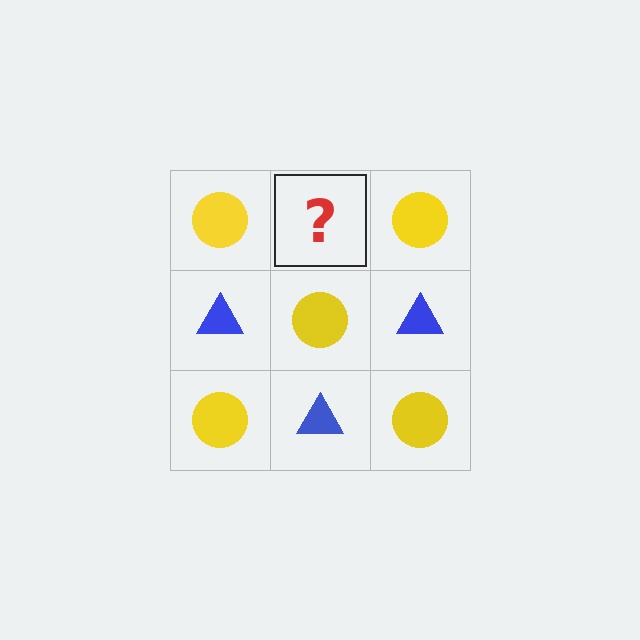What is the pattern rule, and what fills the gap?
The rule is that it alternates yellow circle and blue triangle in a checkerboard pattern. The gap should be filled with a blue triangle.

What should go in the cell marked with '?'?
The missing cell should contain a blue triangle.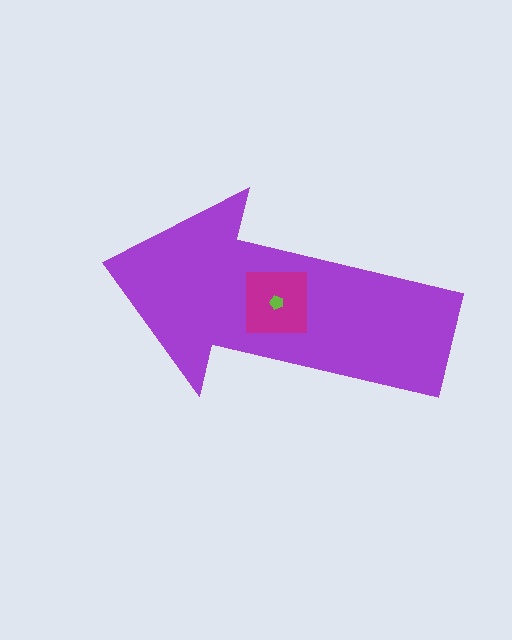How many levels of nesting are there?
3.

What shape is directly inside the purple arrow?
The magenta square.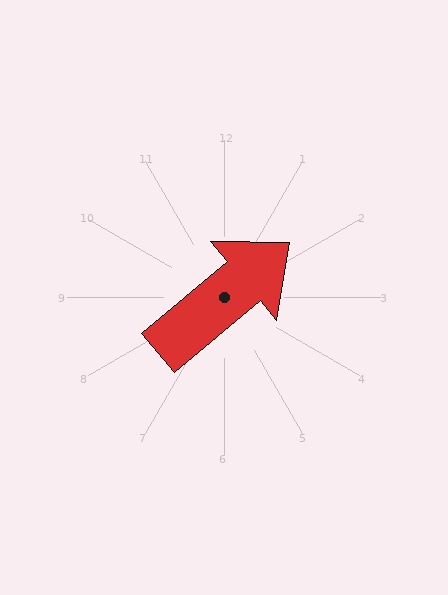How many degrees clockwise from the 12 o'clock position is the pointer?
Approximately 50 degrees.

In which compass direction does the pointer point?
Northeast.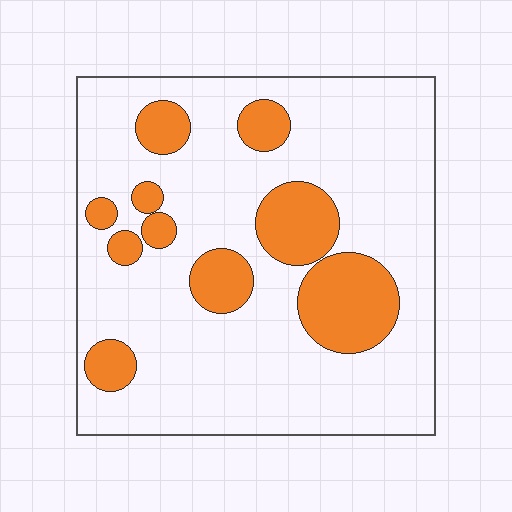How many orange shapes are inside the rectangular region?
10.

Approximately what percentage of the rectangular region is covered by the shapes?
Approximately 20%.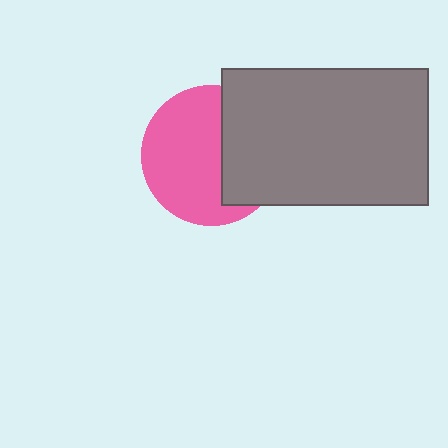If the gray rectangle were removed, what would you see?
You would see the complete pink circle.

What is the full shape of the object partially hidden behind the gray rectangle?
The partially hidden object is a pink circle.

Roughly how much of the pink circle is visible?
About half of it is visible (roughly 62%).